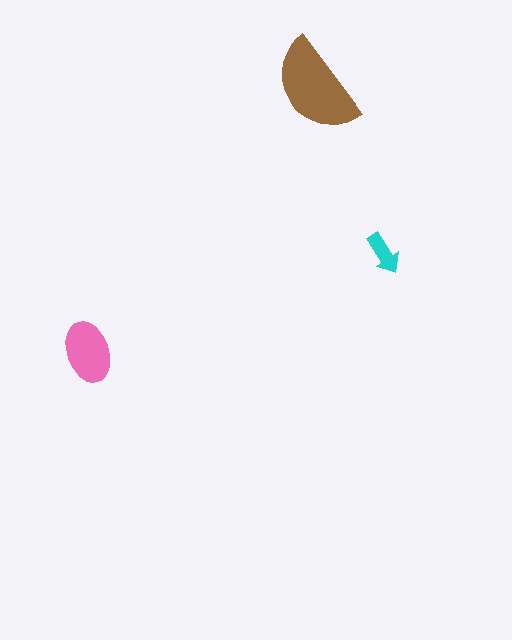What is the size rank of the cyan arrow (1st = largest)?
3rd.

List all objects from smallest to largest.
The cyan arrow, the pink ellipse, the brown semicircle.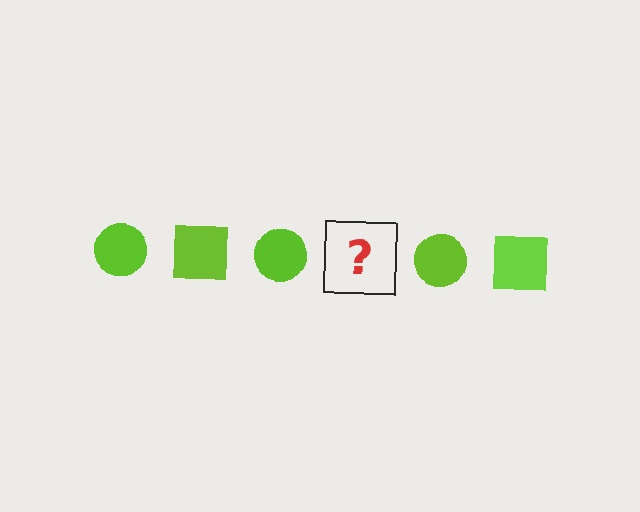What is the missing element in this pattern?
The missing element is a lime square.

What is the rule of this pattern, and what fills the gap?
The rule is that the pattern cycles through circle, square shapes in lime. The gap should be filled with a lime square.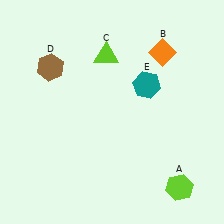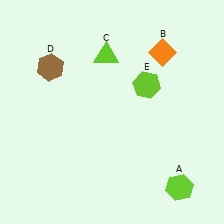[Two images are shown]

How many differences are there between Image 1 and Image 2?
There is 1 difference between the two images.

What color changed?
The hexagon (E) changed from teal in Image 1 to lime in Image 2.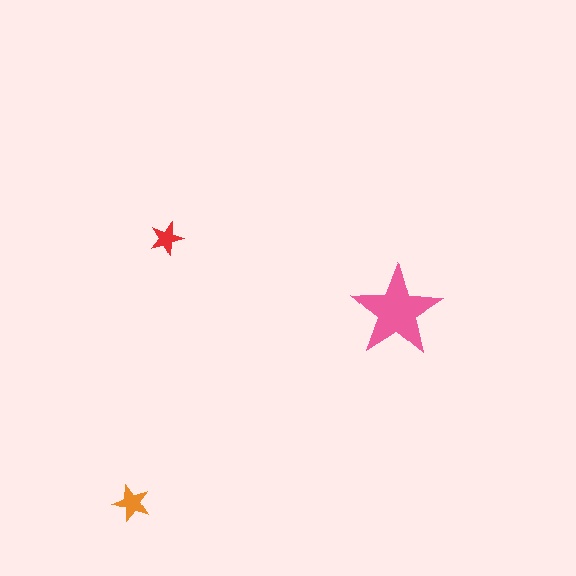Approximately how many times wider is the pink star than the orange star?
About 2.5 times wider.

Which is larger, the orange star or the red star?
The orange one.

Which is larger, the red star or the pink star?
The pink one.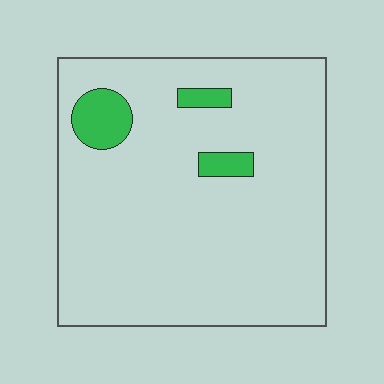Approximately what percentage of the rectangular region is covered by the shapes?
Approximately 10%.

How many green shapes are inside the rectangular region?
3.